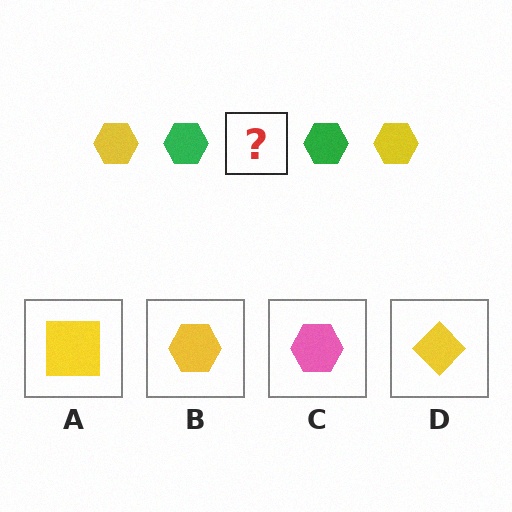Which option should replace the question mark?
Option B.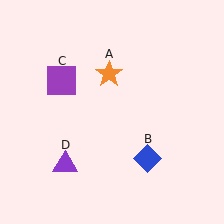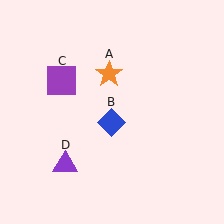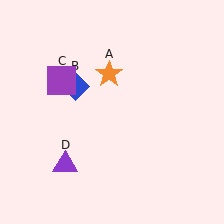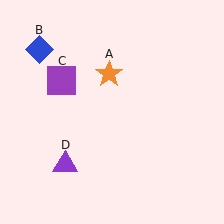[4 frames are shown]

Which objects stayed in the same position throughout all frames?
Orange star (object A) and purple square (object C) and purple triangle (object D) remained stationary.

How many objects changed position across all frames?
1 object changed position: blue diamond (object B).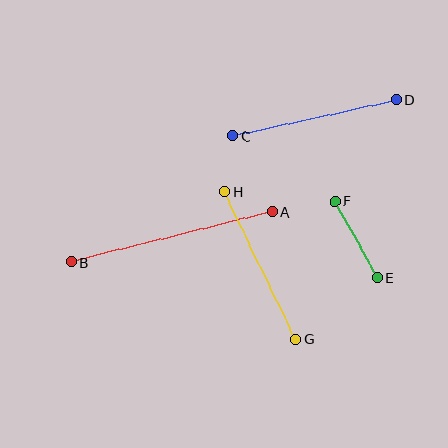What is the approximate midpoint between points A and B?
The midpoint is at approximately (172, 237) pixels.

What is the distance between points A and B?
The distance is approximately 207 pixels.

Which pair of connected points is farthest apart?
Points A and B are farthest apart.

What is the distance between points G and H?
The distance is approximately 164 pixels.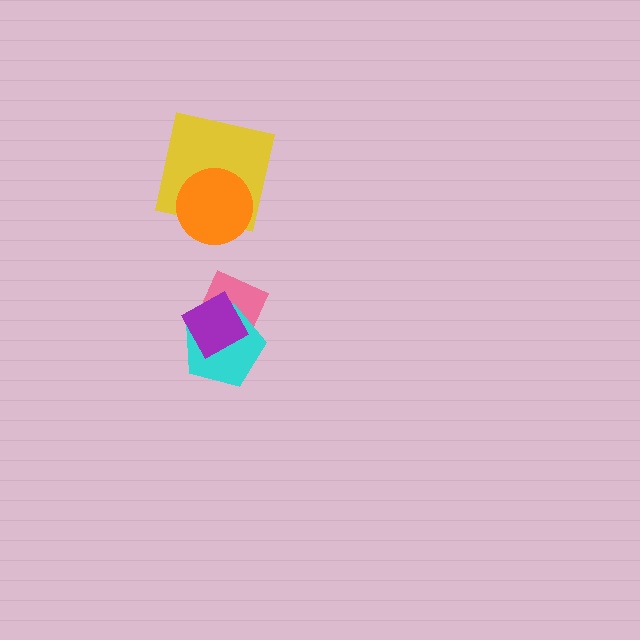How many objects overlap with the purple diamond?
2 objects overlap with the purple diamond.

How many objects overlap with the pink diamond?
2 objects overlap with the pink diamond.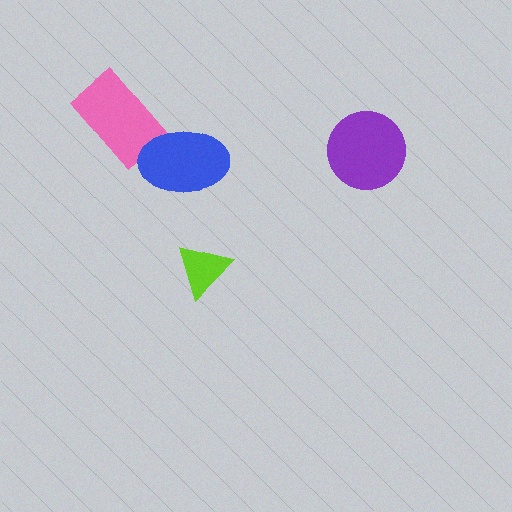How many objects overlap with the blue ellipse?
1 object overlaps with the blue ellipse.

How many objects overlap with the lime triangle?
0 objects overlap with the lime triangle.